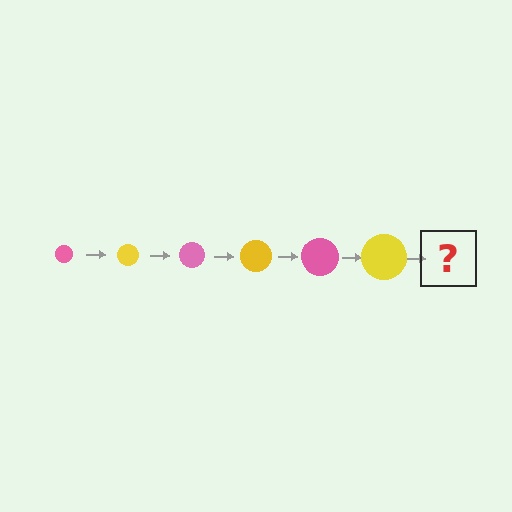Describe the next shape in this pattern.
It should be a pink circle, larger than the previous one.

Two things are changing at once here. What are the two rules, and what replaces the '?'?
The two rules are that the circle grows larger each step and the color cycles through pink and yellow. The '?' should be a pink circle, larger than the previous one.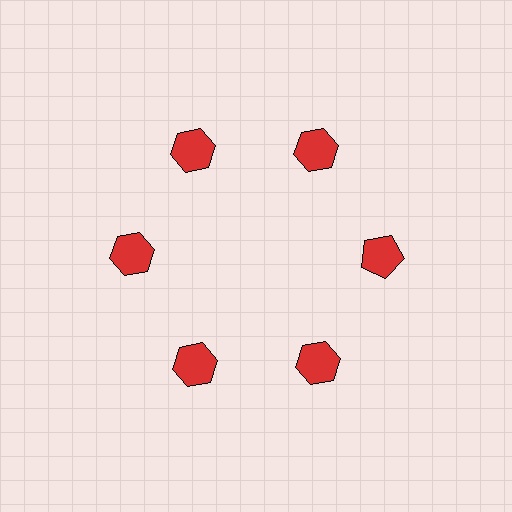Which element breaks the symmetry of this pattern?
The red pentagon at roughly the 3 o'clock position breaks the symmetry. All other shapes are red hexagons.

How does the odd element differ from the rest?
It has a different shape: pentagon instead of hexagon.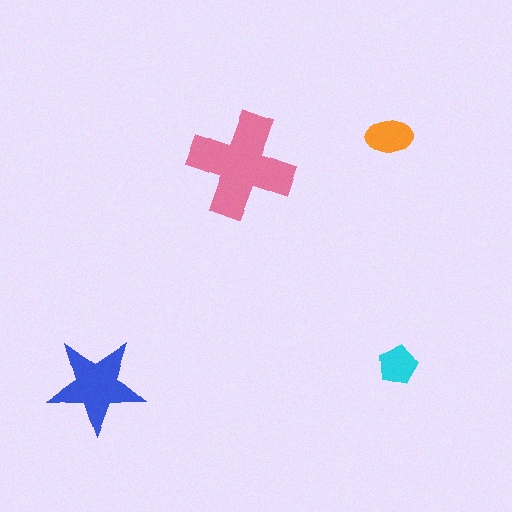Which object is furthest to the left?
The blue star is leftmost.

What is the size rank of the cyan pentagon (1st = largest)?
4th.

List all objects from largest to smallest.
The pink cross, the blue star, the orange ellipse, the cyan pentagon.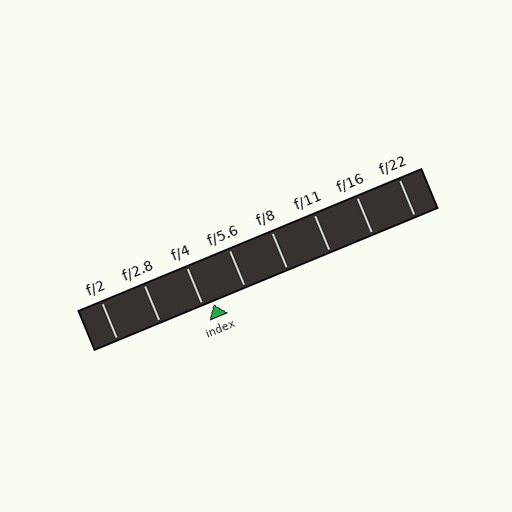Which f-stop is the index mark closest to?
The index mark is closest to f/4.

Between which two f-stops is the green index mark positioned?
The index mark is between f/4 and f/5.6.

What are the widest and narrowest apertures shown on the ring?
The widest aperture shown is f/2 and the narrowest is f/22.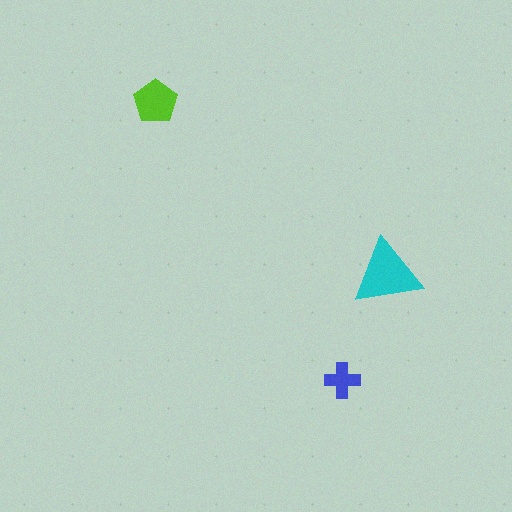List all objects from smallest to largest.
The blue cross, the lime pentagon, the cyan triangle.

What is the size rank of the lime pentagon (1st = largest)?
2nd.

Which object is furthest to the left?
The lime pentagon is leftmost.